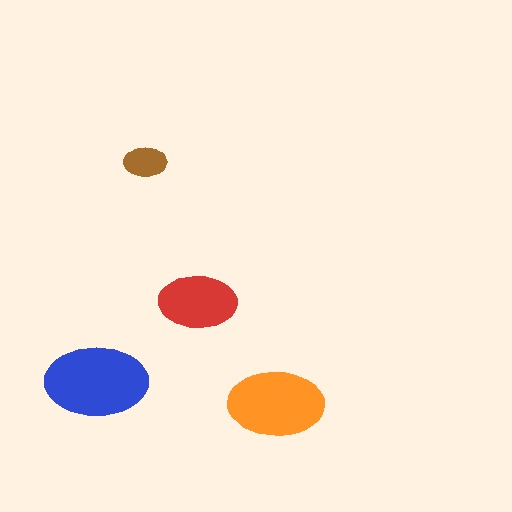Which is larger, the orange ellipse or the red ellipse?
The orange one.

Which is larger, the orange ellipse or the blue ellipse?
The blue one.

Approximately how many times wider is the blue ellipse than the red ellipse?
About 1.5 times wider.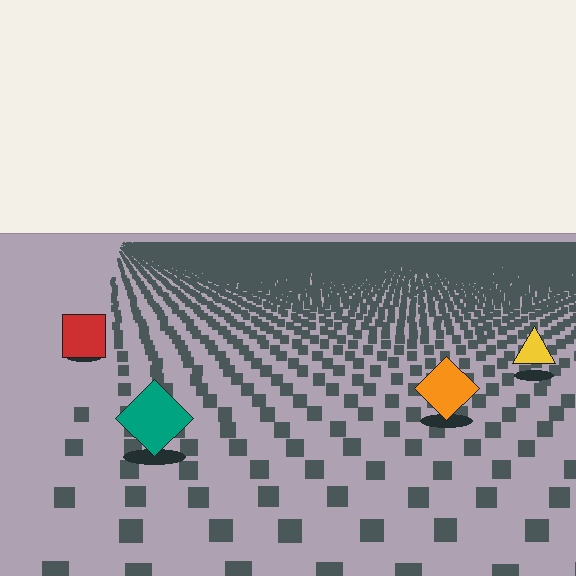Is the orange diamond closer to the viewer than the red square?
Yes. The orange diamond is closer — you can tell from the texture gradient: the ground texture is coarser near it.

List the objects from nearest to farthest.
From nearest to farthest: the teal diamond, the orange diamond, the yellow triangle, the red square.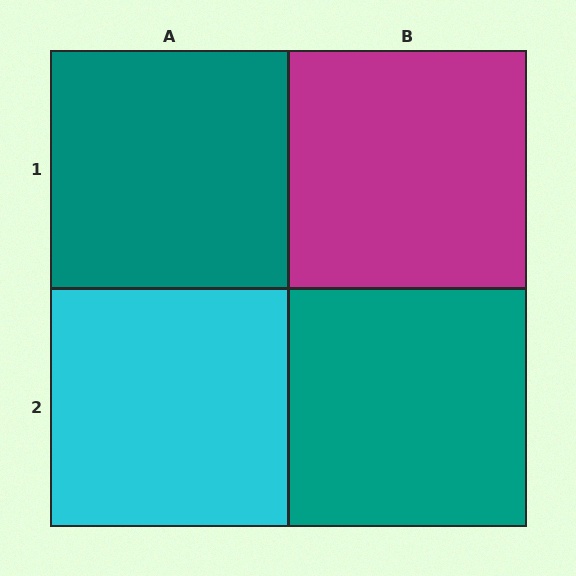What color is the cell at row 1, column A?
Teal.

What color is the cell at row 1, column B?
Magenta.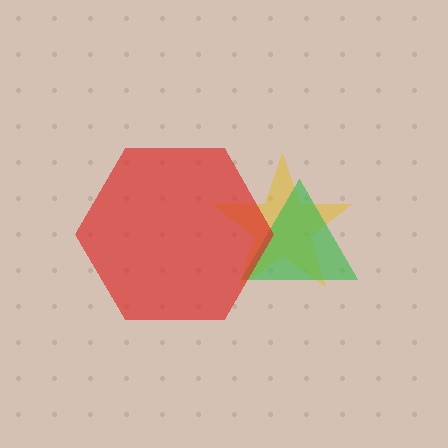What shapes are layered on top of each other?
The layered shapes are: a yellow star, a green triangle, a red hexagon.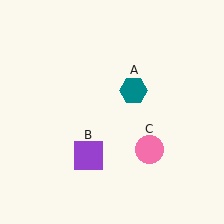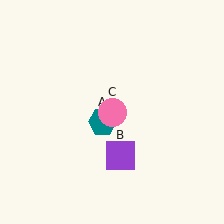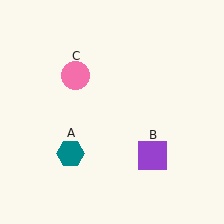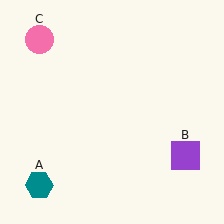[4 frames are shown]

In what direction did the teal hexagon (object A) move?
The teal hexagon (object A) moved down and to the left.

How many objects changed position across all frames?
3 objects changed position: teal hexagon (object A), purple square (object B), pink circle (object C).